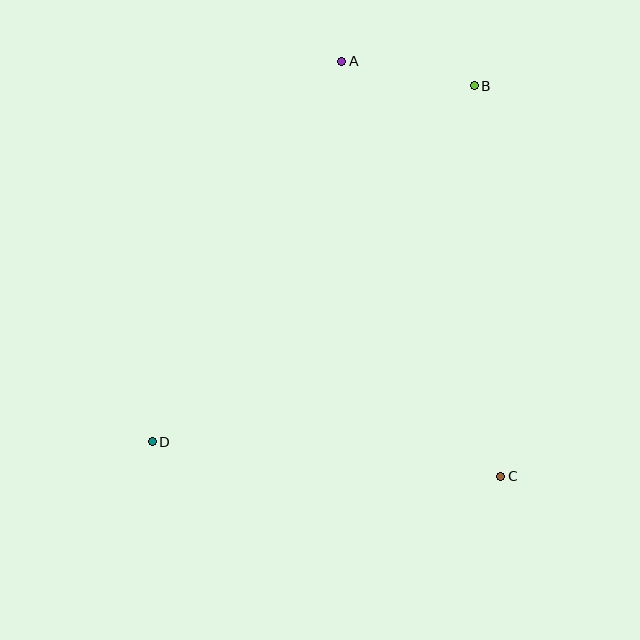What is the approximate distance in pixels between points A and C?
The distance between A and C is approximately 445 pixels.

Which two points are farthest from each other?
Points B and D are farthest from each other.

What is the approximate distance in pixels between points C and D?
The distance between C and D is approximately 351 pixels.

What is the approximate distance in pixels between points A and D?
The distance between A and D is approximately 425 pixels.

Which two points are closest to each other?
Points A and B are closest to each other.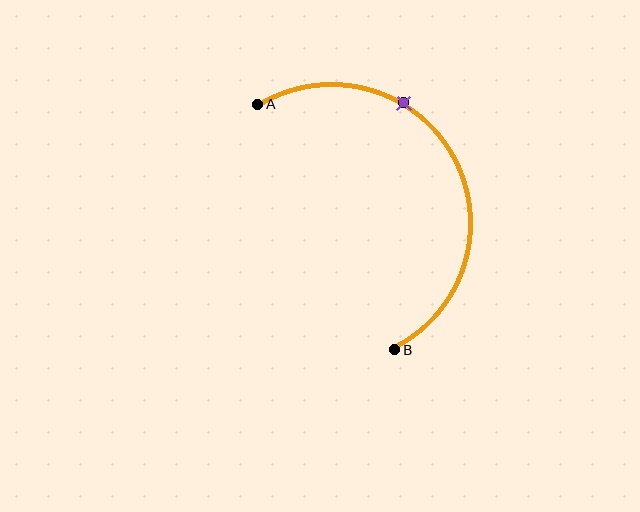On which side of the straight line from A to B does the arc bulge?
The arc bulges to the right of the straight line connecting A and B.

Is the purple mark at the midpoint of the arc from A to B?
No. The purple mark lies on the arc but is closer to endpoint A. The arc midpoint would be at the point on the curve equidistant along the arc from both A and B.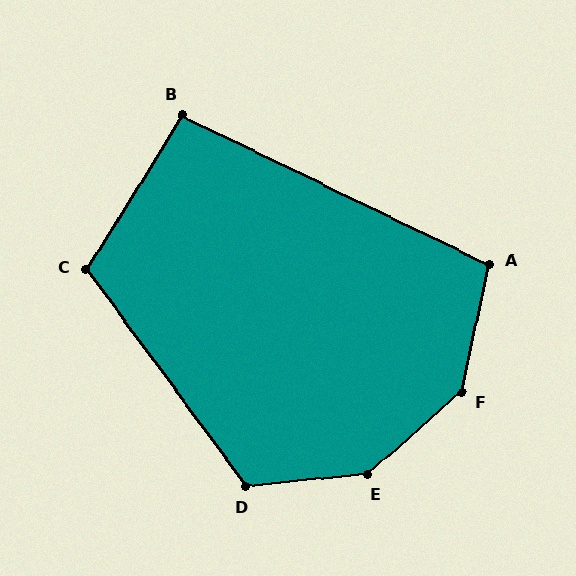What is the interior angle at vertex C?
Approximately 112 degrees (obtuse).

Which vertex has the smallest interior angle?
B, at approximately 96 degrees.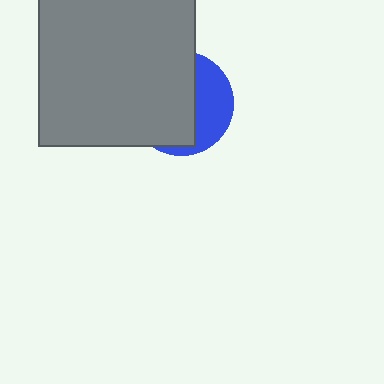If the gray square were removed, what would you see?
You would see the complete blue circle.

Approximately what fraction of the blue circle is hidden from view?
Roughly 64% of the blue circle is hidden behind the gray square.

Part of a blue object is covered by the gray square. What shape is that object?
It is a circle.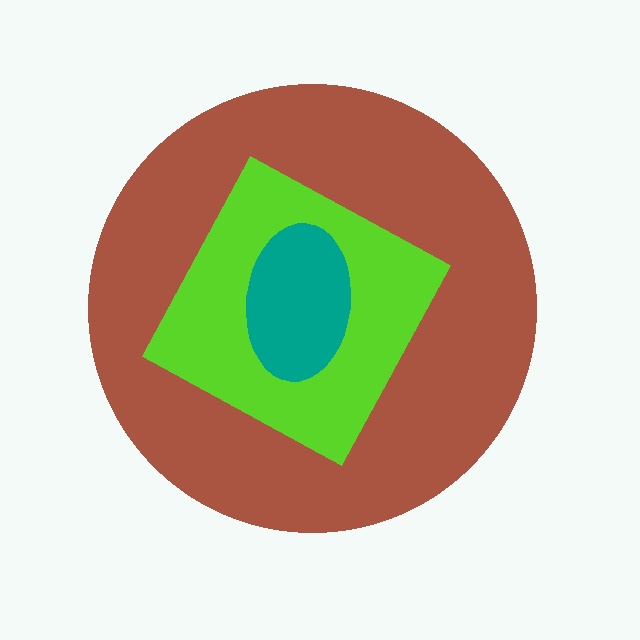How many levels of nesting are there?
3.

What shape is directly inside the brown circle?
The lime square.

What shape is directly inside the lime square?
The teal ellipse.